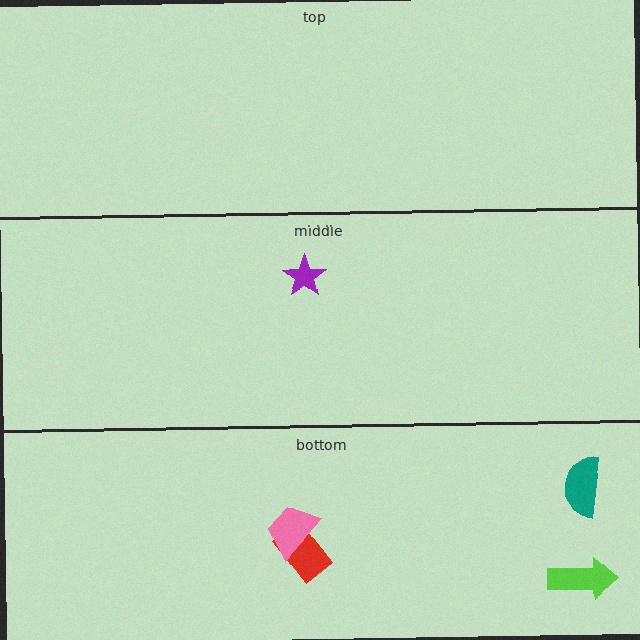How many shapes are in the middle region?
1.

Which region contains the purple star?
The middle region.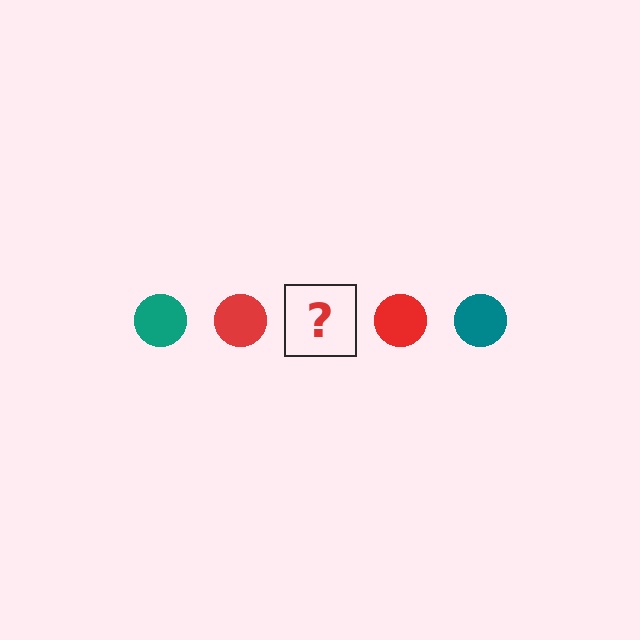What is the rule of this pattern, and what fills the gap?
The rule is that the pattern cycles through teal, red circles. The gap should be filled with a teal circle.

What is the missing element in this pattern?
The missing element is a teal circle.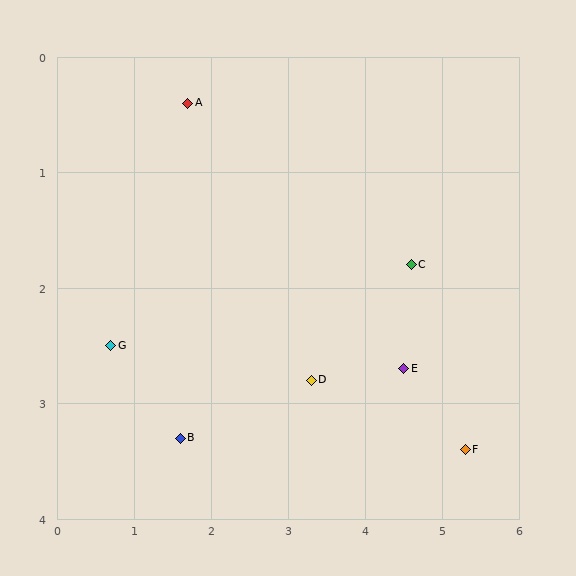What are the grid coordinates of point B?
Point B is at approximately (1.6, 3.3).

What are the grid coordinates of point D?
Point D is at approximately (3.3, 2.8).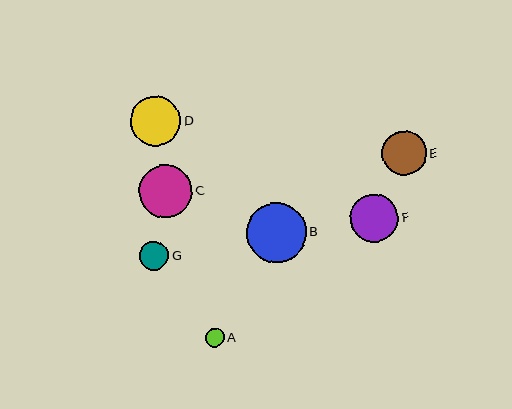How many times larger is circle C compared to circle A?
Circle C is approximately 2.8 times the size of circle A.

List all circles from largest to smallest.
From largest to smallest: B, C, D, F, E, G, A.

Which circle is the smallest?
Circle A is the smallest with a size of approximately 19 pixels.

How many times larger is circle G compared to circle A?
Circle G is approximately 1.6 times the size of circle A.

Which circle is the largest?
Circle B is the largest with a size of approximately 60 pixels.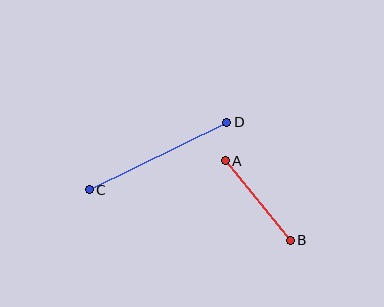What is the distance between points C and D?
The distance is approximately 153 pixels.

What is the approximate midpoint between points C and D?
The midpoint is at approximately (158, 156) pixels.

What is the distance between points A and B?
The distance is approximately 102 pixels.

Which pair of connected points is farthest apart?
Points C and D are farthest apart.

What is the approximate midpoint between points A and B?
The midpoint is at approximately (258, 201) pixels.